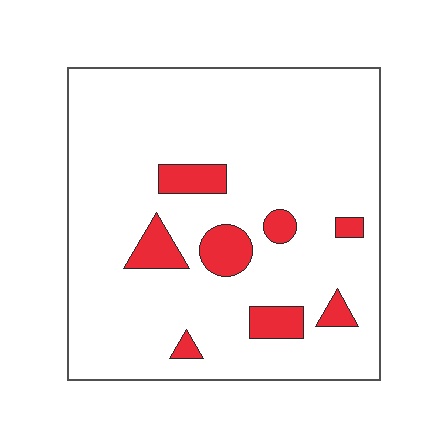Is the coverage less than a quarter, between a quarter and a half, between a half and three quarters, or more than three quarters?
Less than a quarter.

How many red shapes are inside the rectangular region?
8.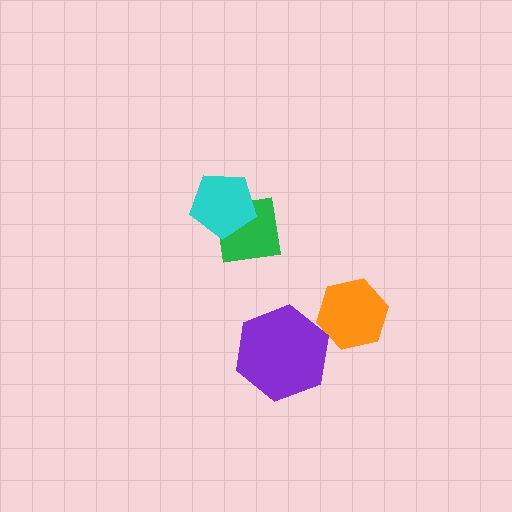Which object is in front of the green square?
The cyan pentagon is in front of the green square.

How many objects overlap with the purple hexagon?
0 objects overlap with the purple hexagon.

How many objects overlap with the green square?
1 object overlaps with the green square.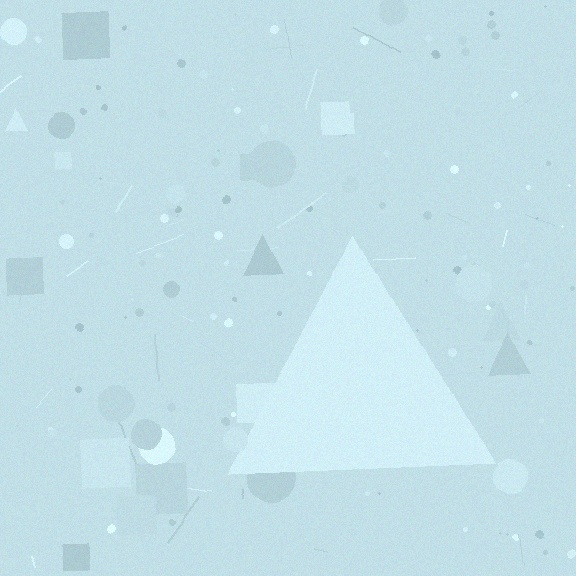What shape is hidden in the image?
A triangle is hidden in the image.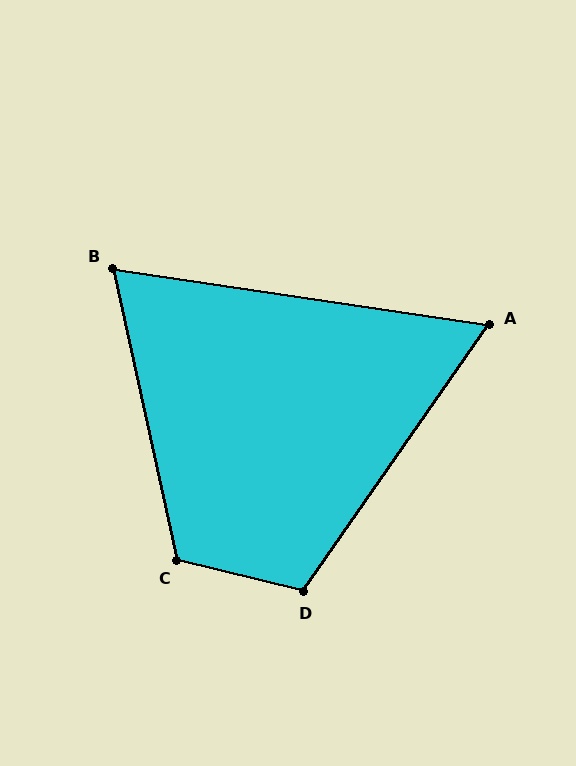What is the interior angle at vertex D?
Approximately 111 degrees (obtuse).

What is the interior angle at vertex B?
Approximately 69 degrees (acute).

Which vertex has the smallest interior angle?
A, at approximately 64 degrees.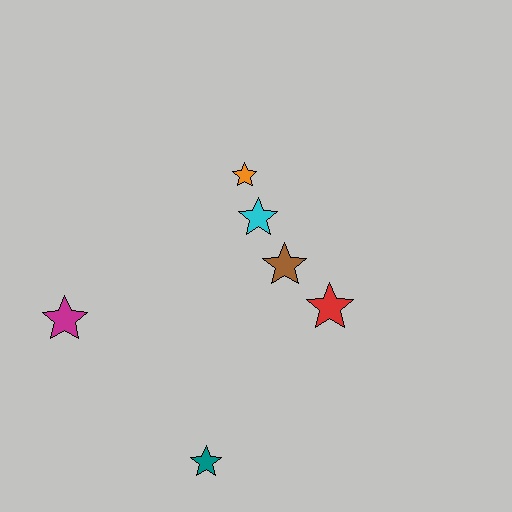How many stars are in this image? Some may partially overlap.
There are 6 stars.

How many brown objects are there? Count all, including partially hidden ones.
There is 1 brown object.